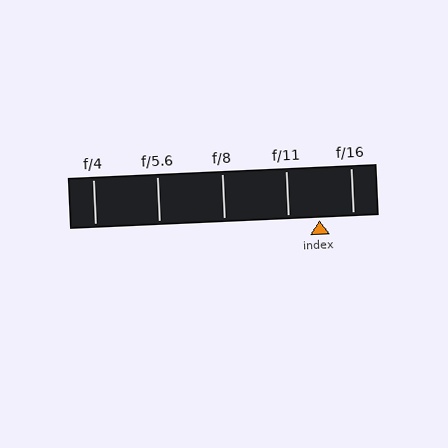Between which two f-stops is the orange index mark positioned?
The index mark is between f/11 and f/16.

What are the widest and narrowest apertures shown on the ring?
The widest aperture shown is f/4 and the narrowest is f/16.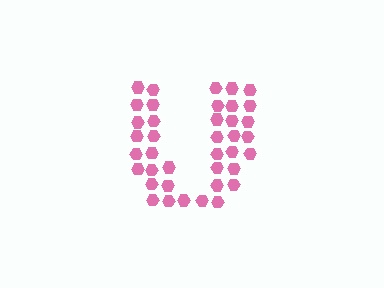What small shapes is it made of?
It is made of small hexagons.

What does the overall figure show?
The overall figure shows the letter U.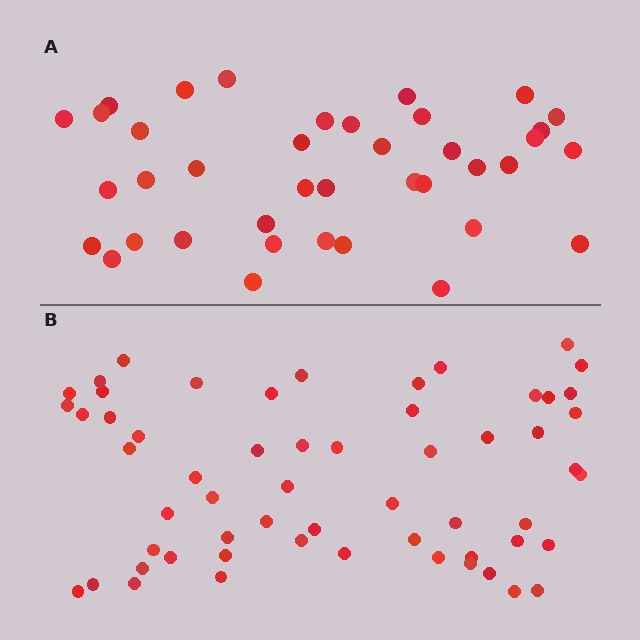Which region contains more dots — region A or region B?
Region B (the bottom region) has more dots.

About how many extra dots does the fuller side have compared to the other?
Region B has approximately 20 more dots than region A.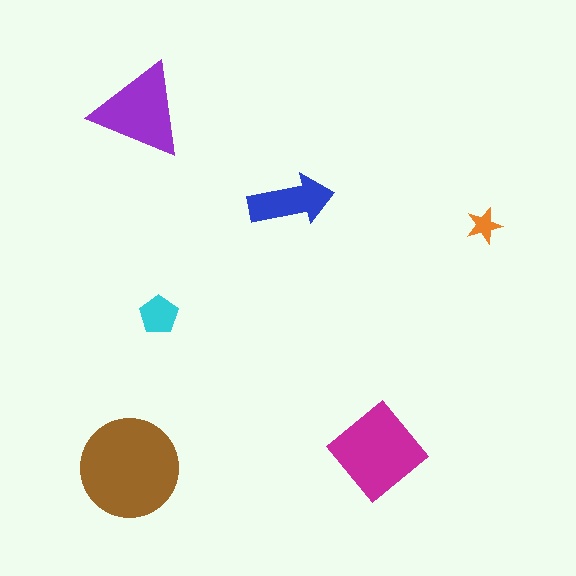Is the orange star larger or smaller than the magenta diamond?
Smaller.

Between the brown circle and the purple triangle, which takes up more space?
The brown circle.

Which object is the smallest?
The orange star.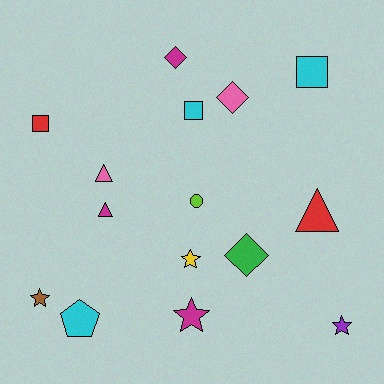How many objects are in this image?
There are 15 objects.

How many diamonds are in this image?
There are 3 diamonds.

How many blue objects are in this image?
There are no blue objects.